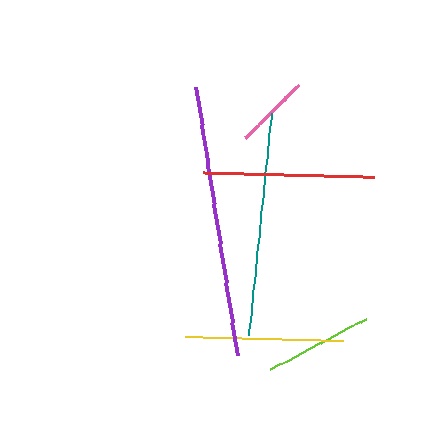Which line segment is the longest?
The purple line is the longest at approximately 271 pixels.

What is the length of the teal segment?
The teal segment is approximately 223 pixels long.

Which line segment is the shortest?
The pink line is the shortest at approximately 74 pixels.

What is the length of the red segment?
The red segment is approximately 171 pixels long.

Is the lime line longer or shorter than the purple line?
The purple line is longer than the lime line.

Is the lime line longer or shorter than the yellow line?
The yellow line is longer than the lime line.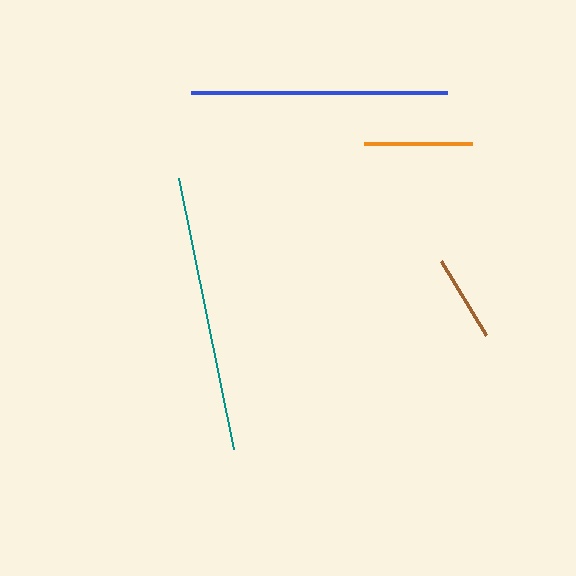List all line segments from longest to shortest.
From longest to shortest: teal, blue, orange, brown.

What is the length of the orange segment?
The orange segment is approximately 109 pixels long.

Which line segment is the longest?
The teal line is the longest at approximately 276 pixels.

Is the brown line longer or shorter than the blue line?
The blue line is longer than the brown line.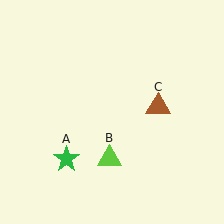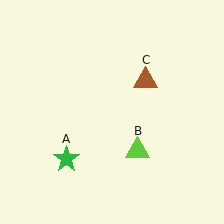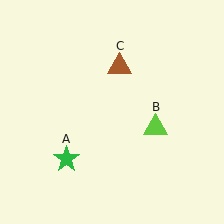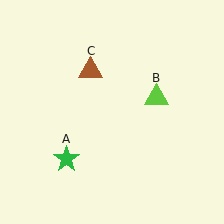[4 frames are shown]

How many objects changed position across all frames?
2 objects changed position: lime triangle (object B), brown triangle (object C).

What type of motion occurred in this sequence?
The lime triangle (object B), brown triangle (object C) rotated counterclockwise around the center of the scene.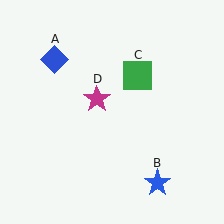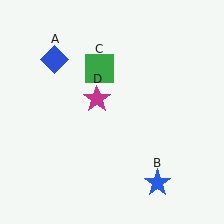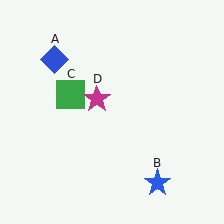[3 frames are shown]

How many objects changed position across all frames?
1 object changed position: green square (object C).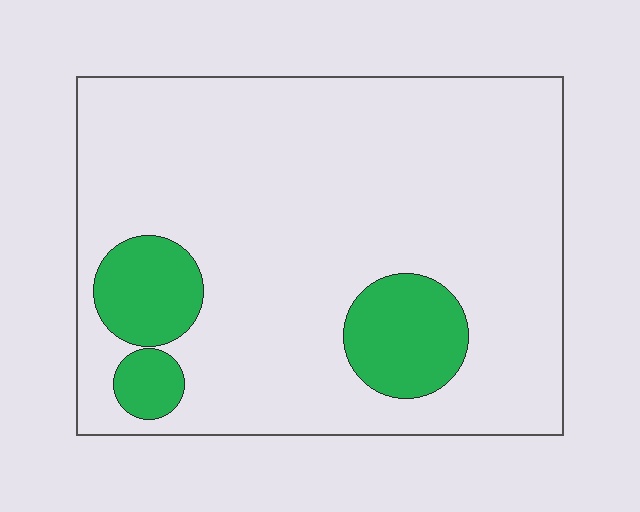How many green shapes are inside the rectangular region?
3.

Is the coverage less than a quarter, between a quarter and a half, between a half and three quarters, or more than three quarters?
Less than a quarter.